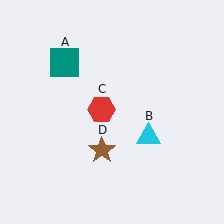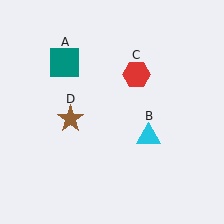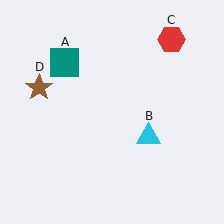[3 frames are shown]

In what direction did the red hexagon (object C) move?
The red hexagon (object C) moved up and to the right.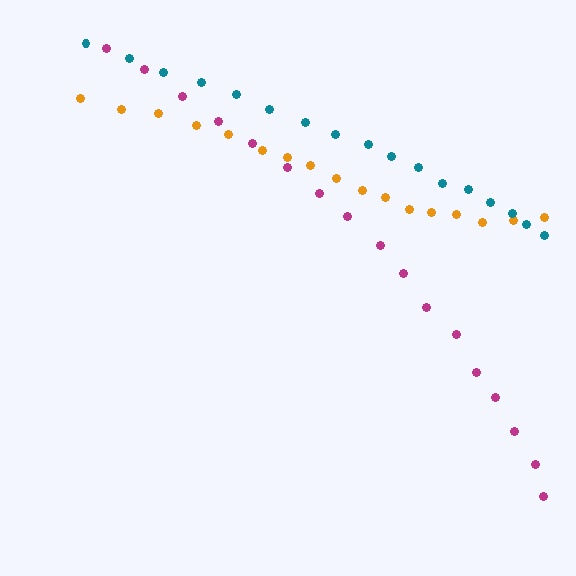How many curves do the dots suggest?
There are 3 distinct paths.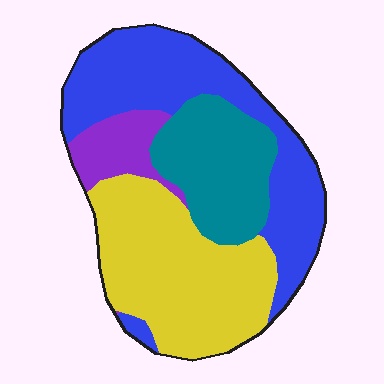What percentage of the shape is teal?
Teal covers 21% of the shape.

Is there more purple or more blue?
Blue.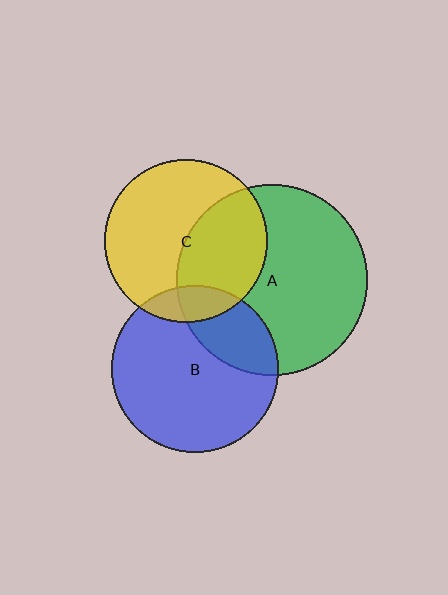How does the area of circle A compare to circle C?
Approximately 1.4 times.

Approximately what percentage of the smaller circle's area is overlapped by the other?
Approximately 10%.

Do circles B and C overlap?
Yes.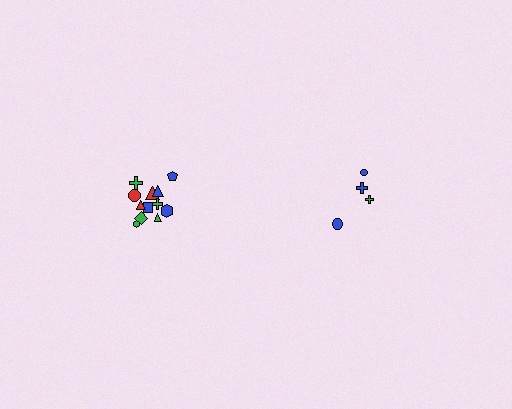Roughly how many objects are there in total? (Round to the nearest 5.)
Roughly 15 objects in total.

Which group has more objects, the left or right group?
The left group.